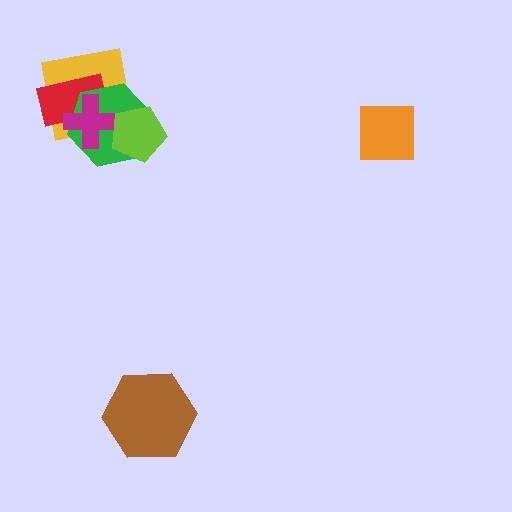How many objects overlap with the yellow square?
3 objects overlap with the yellow square.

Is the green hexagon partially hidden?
Yes, it is partially covered by another shape.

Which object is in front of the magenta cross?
The lime pentagon is in front of the magenta cross.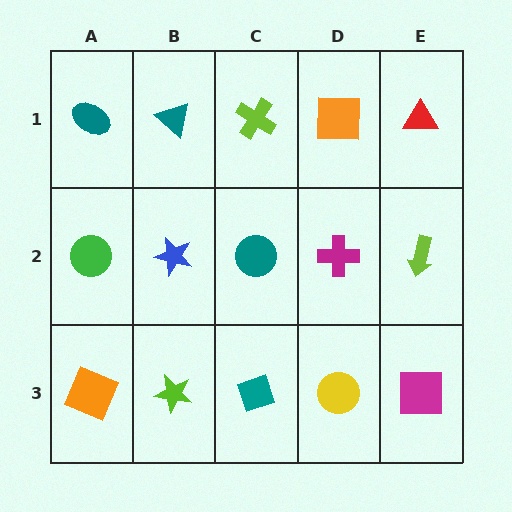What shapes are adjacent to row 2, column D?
An orange square (row 1, column D), a yellow circle (row 3, column D), a teal circle (row 2, column C), a lime arrow (row 2, column E).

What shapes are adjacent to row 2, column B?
A teal triangle (row 1, column B), a lime star (row 3, column B), a green circle (row 2, column A), a teal circle (row 2, column C).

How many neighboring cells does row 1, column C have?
3.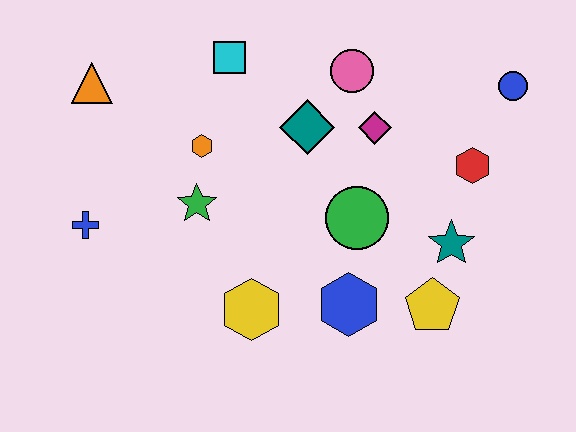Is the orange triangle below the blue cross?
No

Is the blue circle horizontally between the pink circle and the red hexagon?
No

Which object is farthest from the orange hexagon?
The blue circle is farthest from the orange hexagon.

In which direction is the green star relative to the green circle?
The green star is to the left of the green circle.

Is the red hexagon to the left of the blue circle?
Yes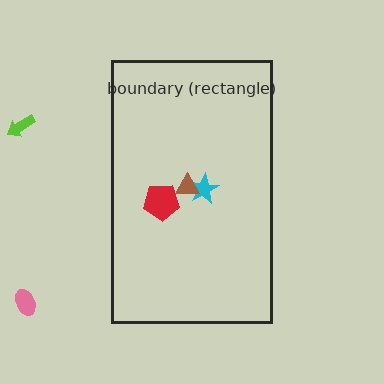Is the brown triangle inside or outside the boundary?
Inside.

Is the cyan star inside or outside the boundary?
Inside.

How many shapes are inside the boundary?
3 inside, 2 outside.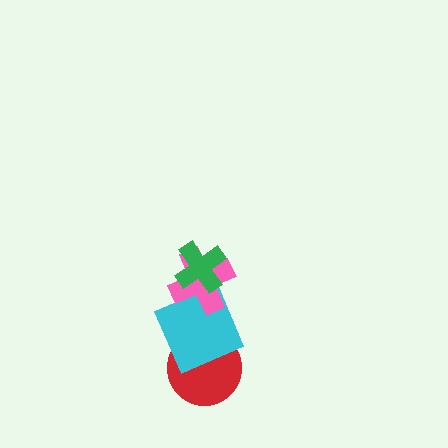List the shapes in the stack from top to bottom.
From top to bottom: the green cross, the pink cross, the cyan square, the red circle.